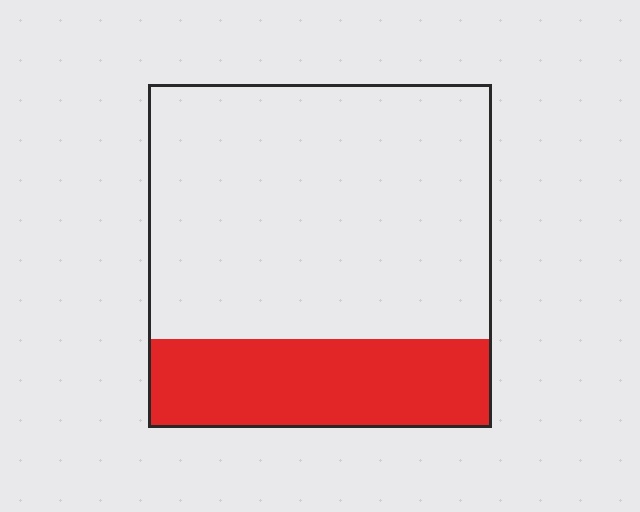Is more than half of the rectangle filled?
No.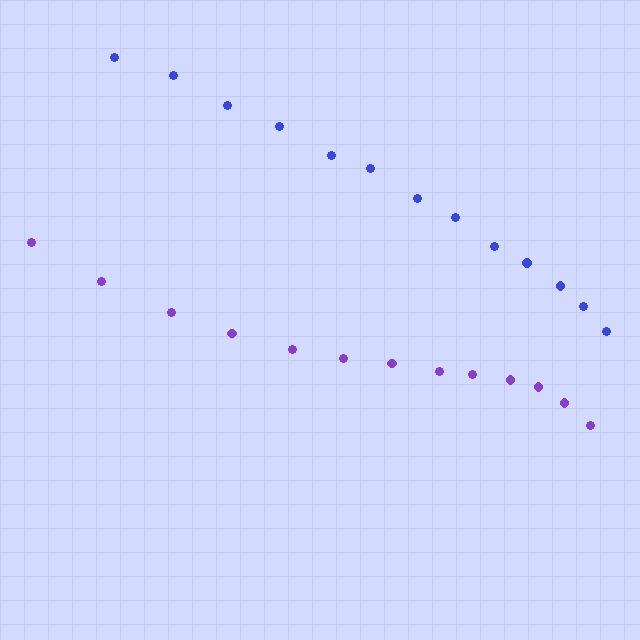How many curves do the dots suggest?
There are 2 distinct paths.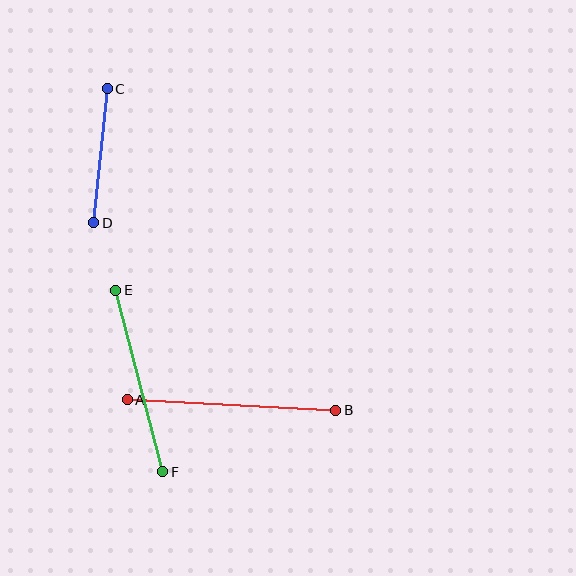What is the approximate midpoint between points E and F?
The midpoint is at approximately (139, 381) pixels.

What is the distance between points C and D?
The distance is approximately 134 pixels.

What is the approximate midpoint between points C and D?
The midpoint is at approximately (100, 156) pixels.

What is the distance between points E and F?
The distance is approximately 188 pixels.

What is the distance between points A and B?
The distance is approximately 209 pixels.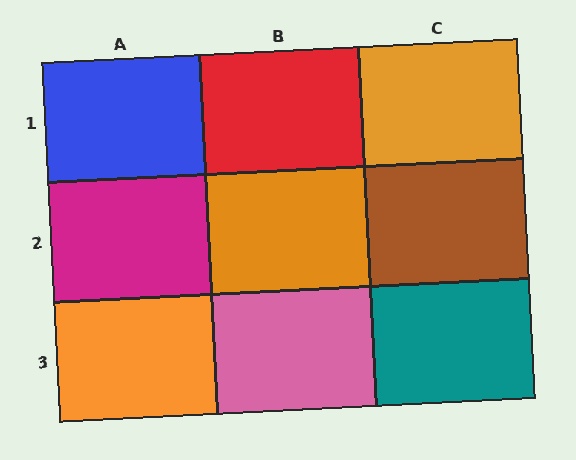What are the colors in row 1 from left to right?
Blue, red, orange.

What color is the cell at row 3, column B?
Pink.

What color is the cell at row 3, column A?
Orange.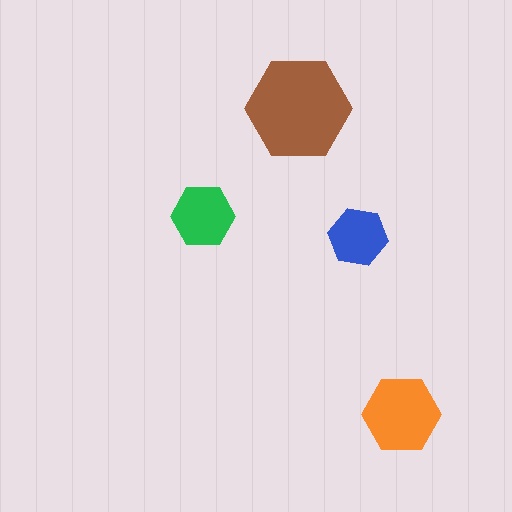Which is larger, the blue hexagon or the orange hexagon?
The orange one.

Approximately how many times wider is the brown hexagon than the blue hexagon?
About 2 times wider.